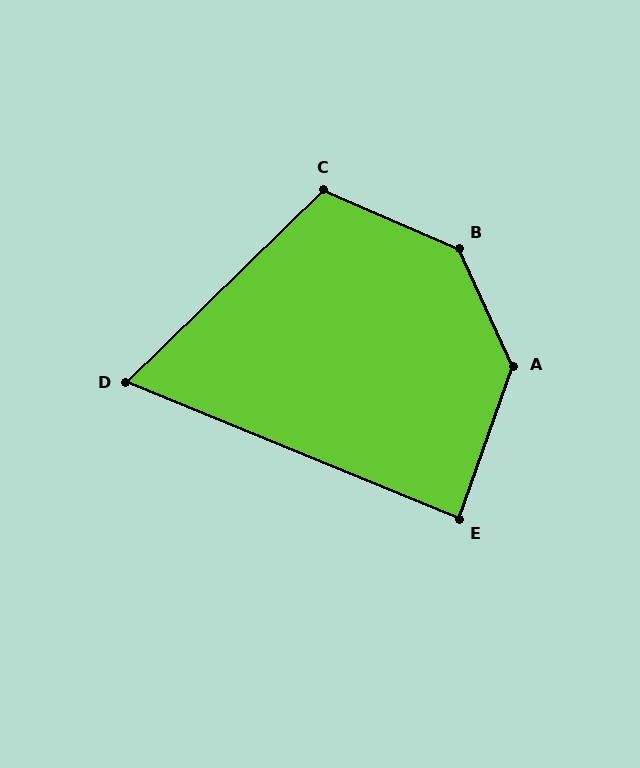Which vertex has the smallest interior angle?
D, at approximately 67 degrees.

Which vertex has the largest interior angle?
B, at approximately 138 degrees.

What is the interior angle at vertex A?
Approximately 136 degrees (obtuse).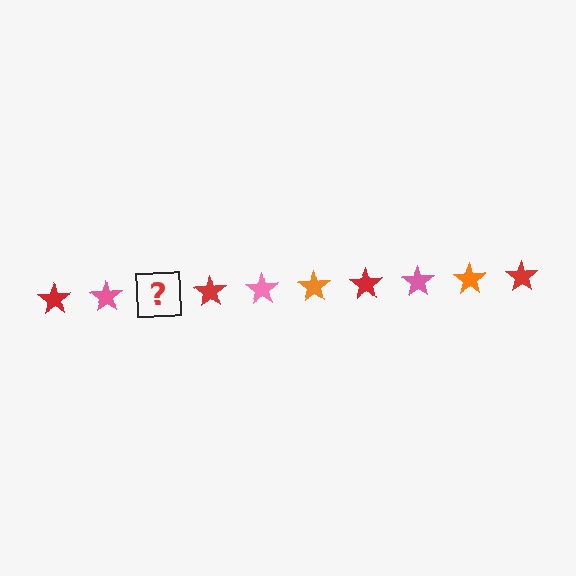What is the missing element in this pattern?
The missing element is an orange star.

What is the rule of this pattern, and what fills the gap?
The rule is that the pattern cycles through red, pink, orange stars. The gap should be filled with an orange star.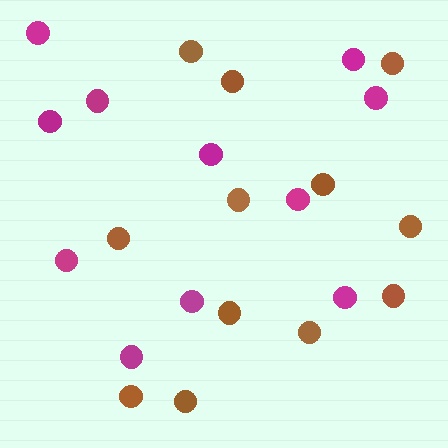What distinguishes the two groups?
There are 2 groups: one group of magenta circles (11) and one group of brown circles (12).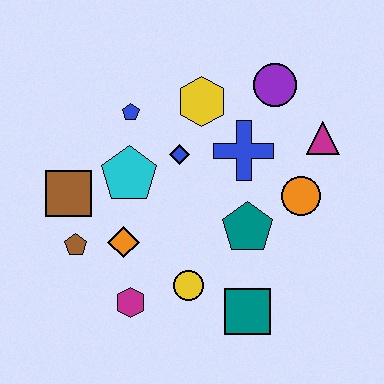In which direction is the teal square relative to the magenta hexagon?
The teal square is to the right of the magenta hexagon.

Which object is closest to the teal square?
The yellow circle is closest to the teal square.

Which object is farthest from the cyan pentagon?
The magenta triangle is farthest from the cyan pentagon.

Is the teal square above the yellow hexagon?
No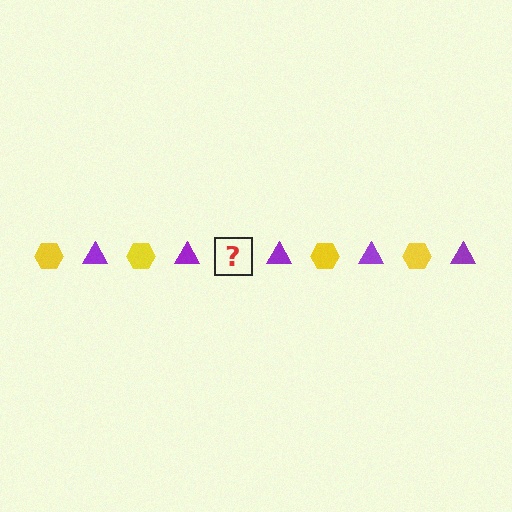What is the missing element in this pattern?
The missing element is a yellow hexagon.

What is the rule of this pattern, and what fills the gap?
The rule is that the pattern alternates between yellow hexagon and purple triangle. The gap should be filled with a yellow hexagon.